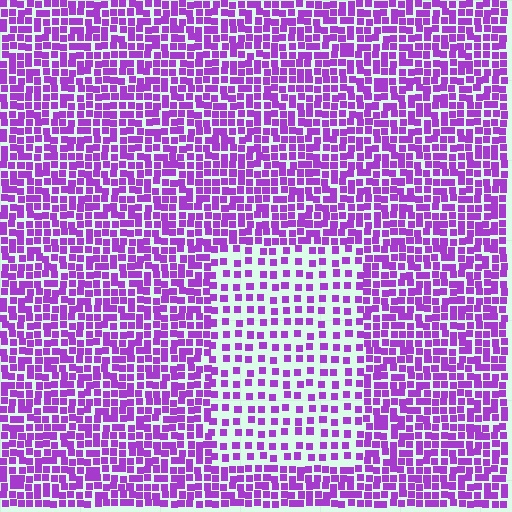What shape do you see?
I see a rectangle.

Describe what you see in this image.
The image contains small purple elements arranged at two different densities. A rectangle-shaped region is visible where the elements are less densely packed than the surrounding area.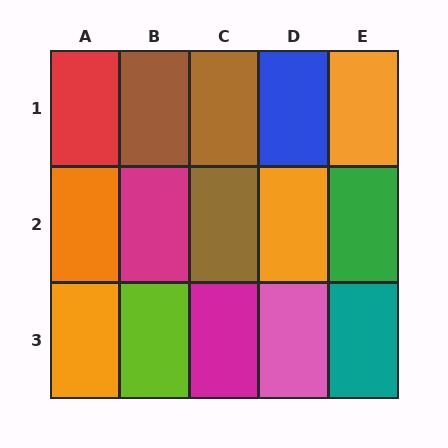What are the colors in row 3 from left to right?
Orange, lime, magenta, pink, teal.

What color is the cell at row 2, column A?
Orange.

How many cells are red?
1 cell is red.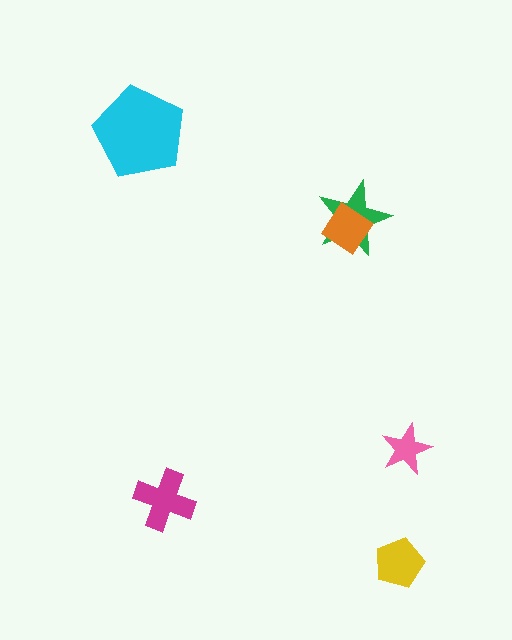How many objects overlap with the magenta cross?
0 objects overlap with the magenta cross.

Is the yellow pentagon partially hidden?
No, no other shape covers it.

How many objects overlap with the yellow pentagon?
0 objects overlap with the yellow pentagon.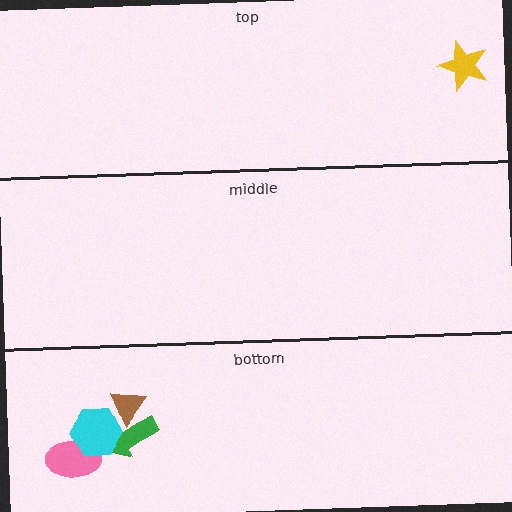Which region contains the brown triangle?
The bottom region.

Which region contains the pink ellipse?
The bottom region.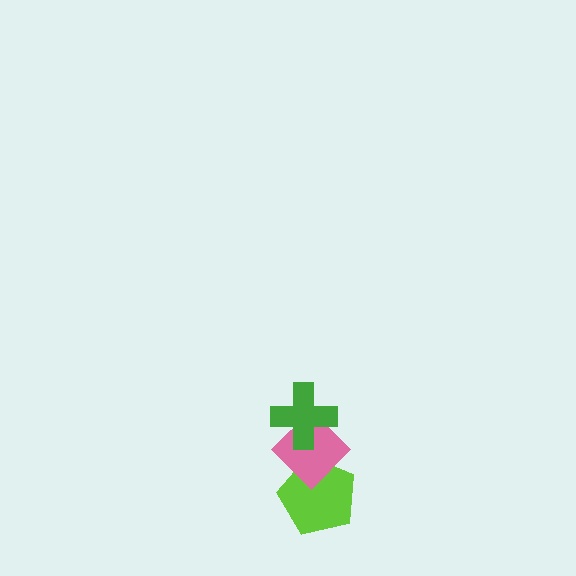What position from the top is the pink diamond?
The pink diamond is 2nd from the top.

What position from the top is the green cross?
The green cross is 1st from the top.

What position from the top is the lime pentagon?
The lime pentagon is 3rd from the top.